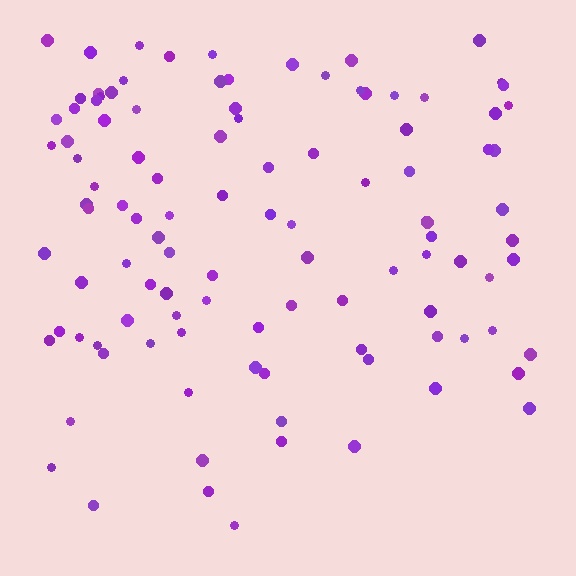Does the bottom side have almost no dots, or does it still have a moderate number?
Still a moderate number, just noticeably fewer than the top.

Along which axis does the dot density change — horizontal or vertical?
Vertical.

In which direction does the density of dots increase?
From bottom to top, with the top side densest.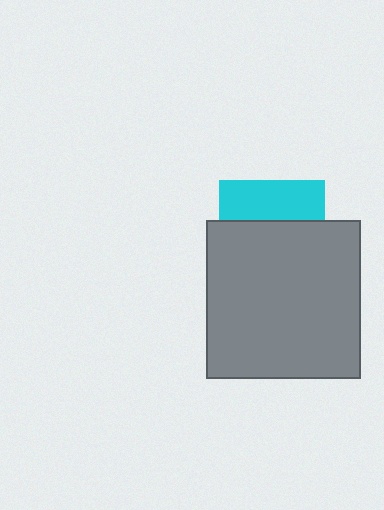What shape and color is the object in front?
The object in front is a gray rectangle.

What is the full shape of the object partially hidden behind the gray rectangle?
The partially hidden object is a cyan square.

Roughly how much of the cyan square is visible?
A small part of it is visible (roughly 38%).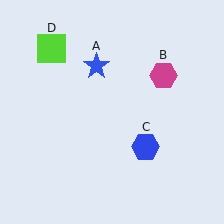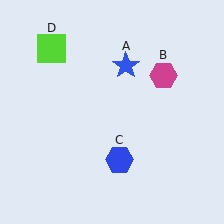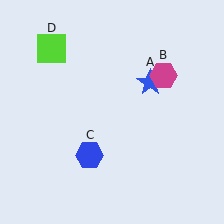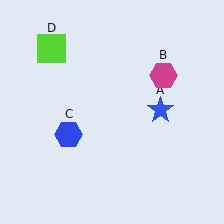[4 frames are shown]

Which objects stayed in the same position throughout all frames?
Magenta hexagon (object B) and lime square (object D) remained stationary.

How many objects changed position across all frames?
2 objects changed position: blue star (object A), blue hexagon (object C).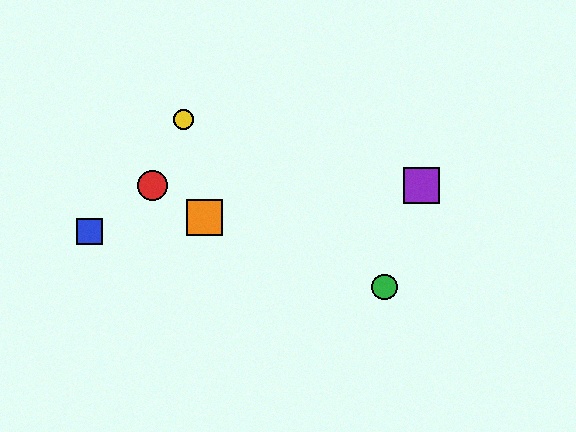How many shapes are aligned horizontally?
2 shapes (the red circle, the purple square) are aligned horizontally.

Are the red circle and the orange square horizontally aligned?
No, the red circle is at y≈186 and the orange square is at y≈217.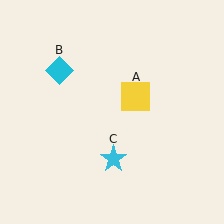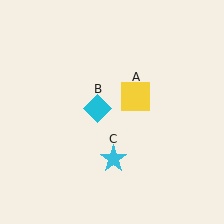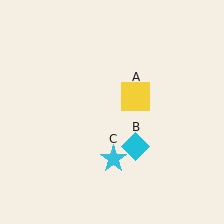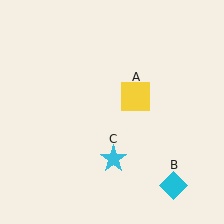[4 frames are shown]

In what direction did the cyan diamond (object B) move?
The cyan diamond (object B) moved down and to the right.